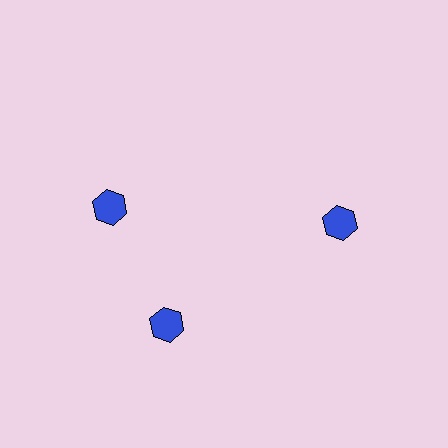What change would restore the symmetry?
The symmetry would be restored by rotating it back into even spacing with its neighbors so that all 3 hexagons sit at equal angles and equal distance from the center.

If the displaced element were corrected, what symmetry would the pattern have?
It would have 3-fold rotational symmetry — the pattern would map onto itself every 120 degrees.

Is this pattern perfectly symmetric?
No. The 3 blue hexagons are arranged in a ring, but one element near the 11 o'clock position is rotated out of alignment along the ring, breaking the 3-fold rotational symmetry.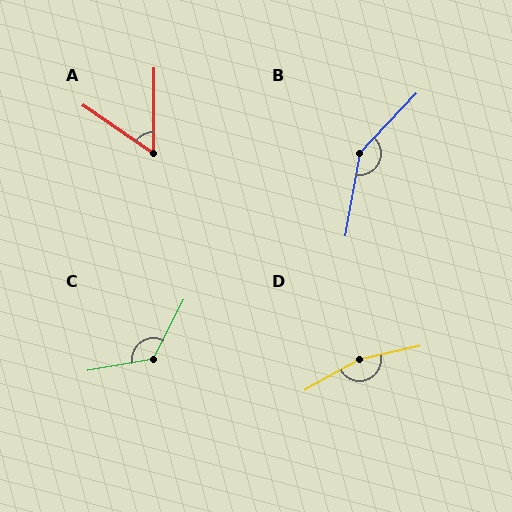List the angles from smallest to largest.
A (56°), C (128°), B (146°), D (163°).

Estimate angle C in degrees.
Approximately 128 degrees.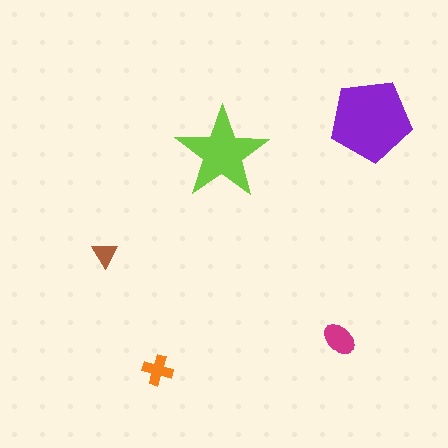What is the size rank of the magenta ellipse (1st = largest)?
3rd.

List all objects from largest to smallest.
The purple pentagon, the lime star, the magenta ellipse, the orange cross, the brown triangle.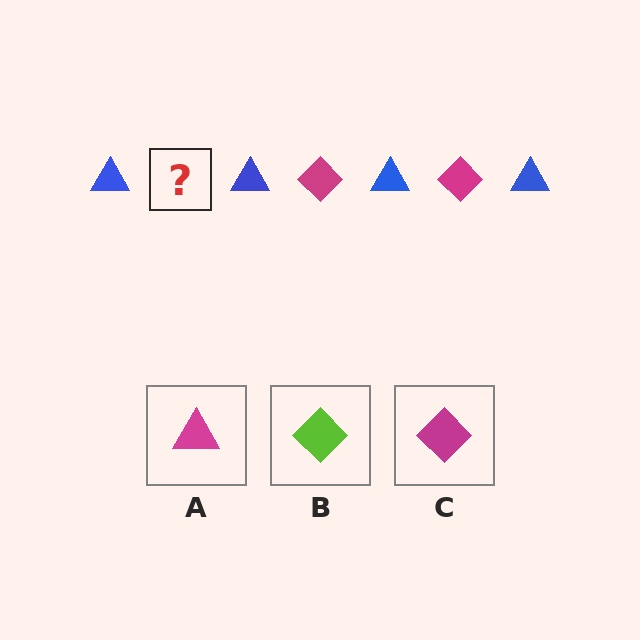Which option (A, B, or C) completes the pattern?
C.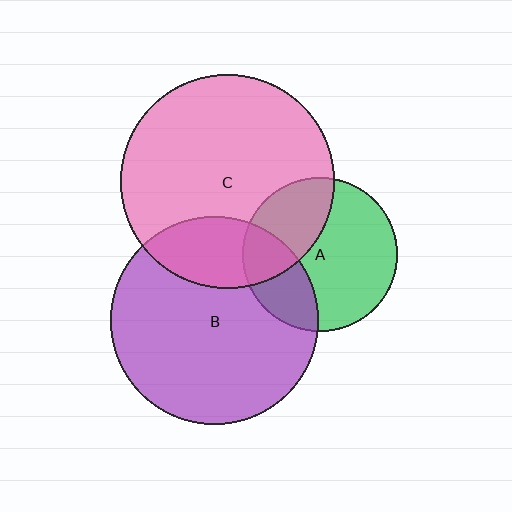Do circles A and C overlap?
Yes.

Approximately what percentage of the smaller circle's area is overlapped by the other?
Approximately 35%.